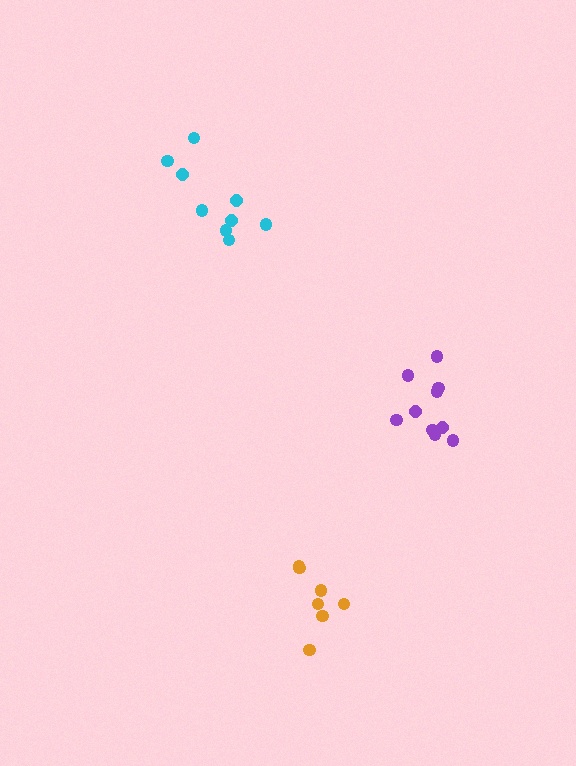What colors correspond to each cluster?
The clusters are colored: cyan, orange, purple.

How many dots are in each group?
Group 1: 9 dots, Group 2: 7 dots, Group 3: 10 dots (26 total).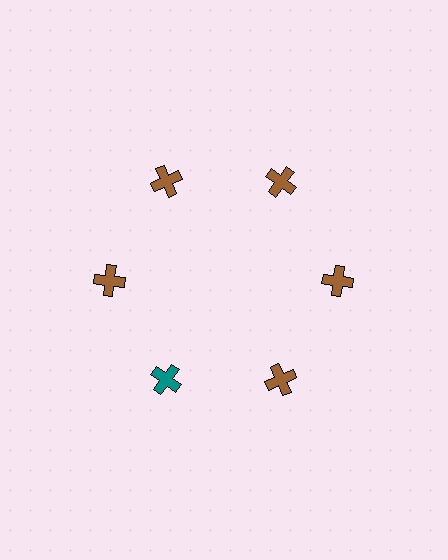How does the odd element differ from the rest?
It has a different color: teal instead of brown.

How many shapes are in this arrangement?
There are 6 shapes arranged in a ring pattern.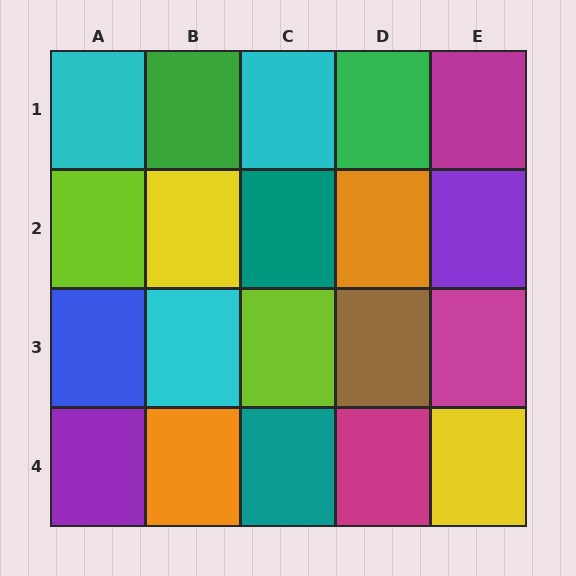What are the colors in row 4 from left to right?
Purple, orange, teal, magenta, yellow.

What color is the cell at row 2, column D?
Orange.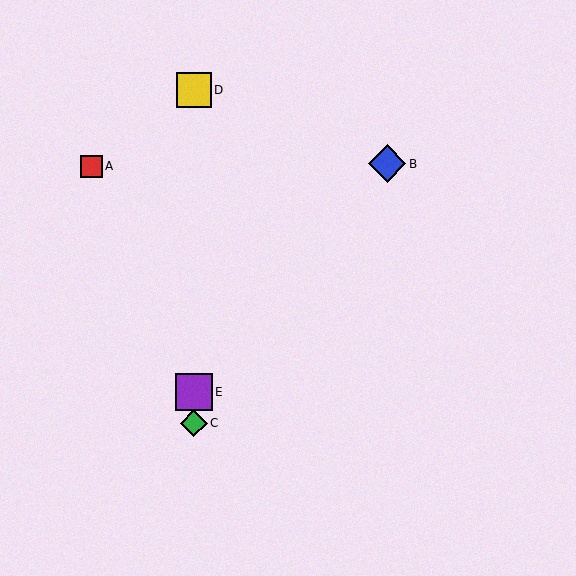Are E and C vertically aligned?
Yes, both are at x≈194.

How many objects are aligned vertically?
3 objects (C, D, E) are aligned vertically.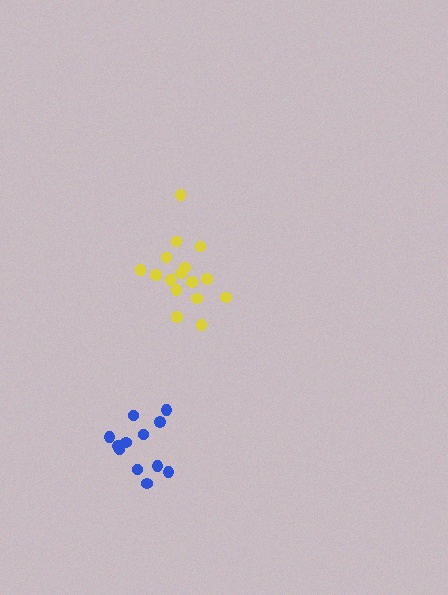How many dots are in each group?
Group 1: 12 dots, Group 2: 16 dots (28 total).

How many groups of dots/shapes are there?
There are 2 groups.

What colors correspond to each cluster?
The clusters are colored: blue, yellow.